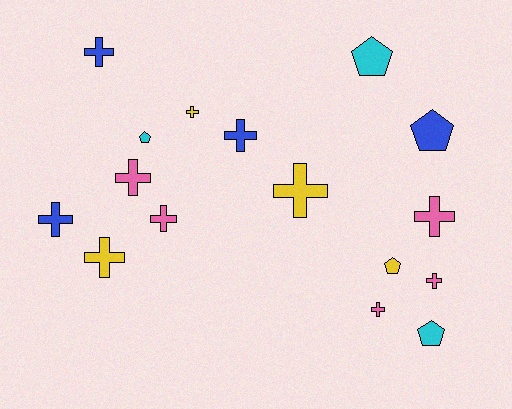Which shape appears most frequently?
Cross, with 11 objects.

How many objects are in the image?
There are 16 objects.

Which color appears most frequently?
Pink, with 5 objects.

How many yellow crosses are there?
There are 3 yellow crosses.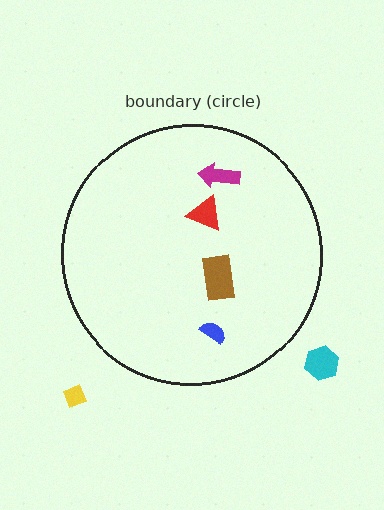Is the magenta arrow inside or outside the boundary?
Inside.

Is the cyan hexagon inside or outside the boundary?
Outside.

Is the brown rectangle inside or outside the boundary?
Inside.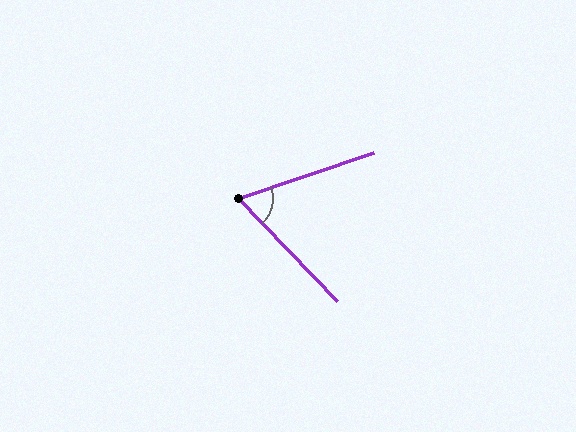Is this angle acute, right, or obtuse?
It is acute.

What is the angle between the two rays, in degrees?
Approximately 65 degrees.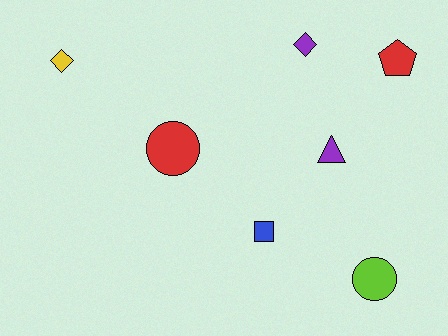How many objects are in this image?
There are 7 objects.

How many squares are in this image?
There is 1 square.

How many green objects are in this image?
There are no green objects.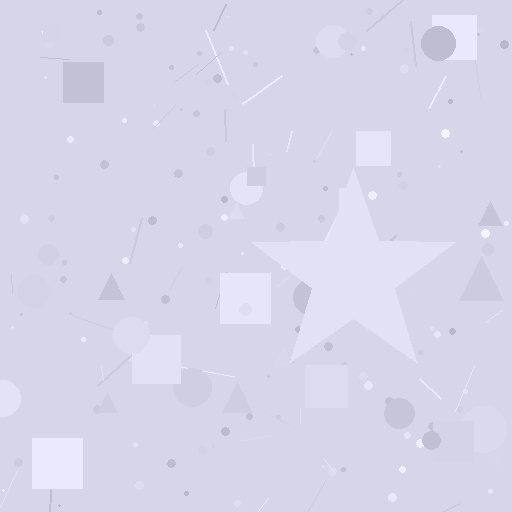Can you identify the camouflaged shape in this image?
The camouflaged shape is a star.